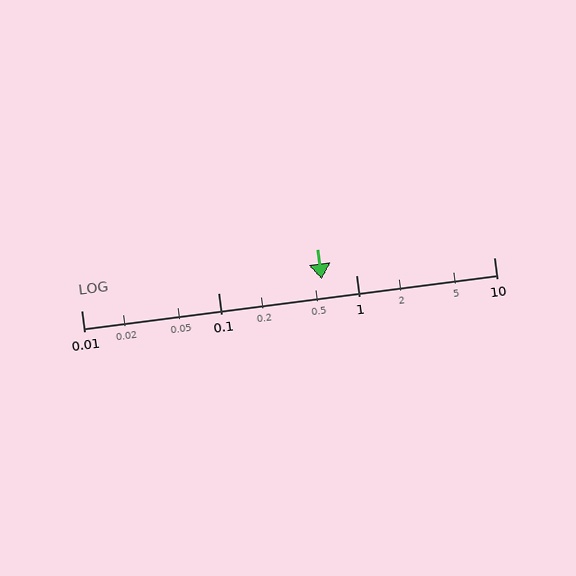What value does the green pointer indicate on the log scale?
The pointer indicates approximately 0.56.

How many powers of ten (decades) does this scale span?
The scale spans 3 decades, from 0.01 to 10.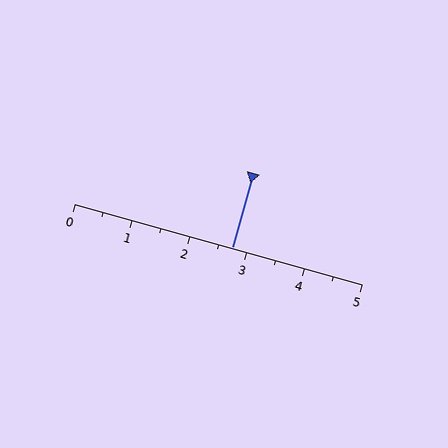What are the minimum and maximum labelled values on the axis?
The axis runs from 0 to 5.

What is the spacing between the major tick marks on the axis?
The major ticks are spaced 1 apart.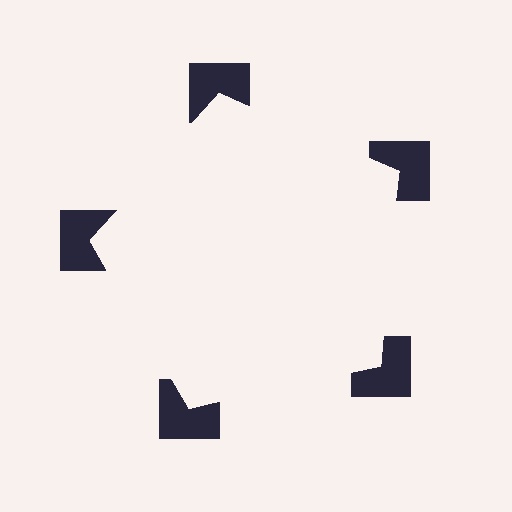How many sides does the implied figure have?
5 sides.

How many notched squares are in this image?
There are 5 — one at each vertex of the illusory pentagon.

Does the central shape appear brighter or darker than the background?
It typically appears slightly brighter than the background, even though no actual brightness change is drawn.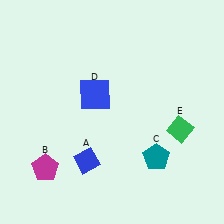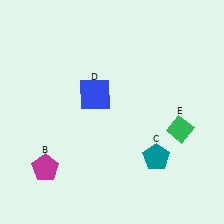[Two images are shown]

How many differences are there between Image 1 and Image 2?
There is 1 difference between the two images.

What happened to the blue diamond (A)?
The blue diamond (A) was removed in Image 2. It was in the bottom-left area of Image 1.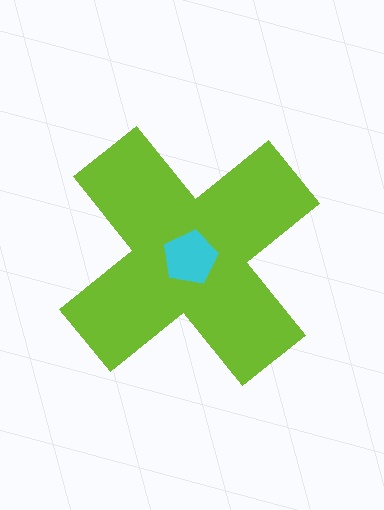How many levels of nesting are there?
2.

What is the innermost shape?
The cyan pentagon.